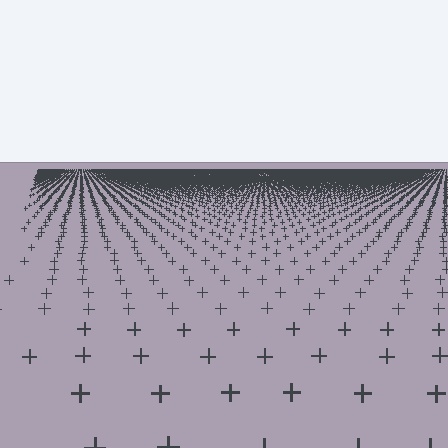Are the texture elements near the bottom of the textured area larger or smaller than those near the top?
Larger. Near the bottom, elements are closer to the viewer and appear at a bigger on-screen size.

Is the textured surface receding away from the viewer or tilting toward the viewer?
The surface is receding away from the viewer. Texture elements get smaller and denser toward the top.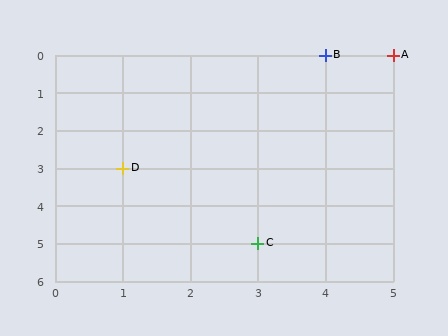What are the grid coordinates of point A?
Point A is at grid coordinates (5, 0).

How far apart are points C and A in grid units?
Points C and A are 2 columns and 5 rows apart (about 5.4 grid units diagonally).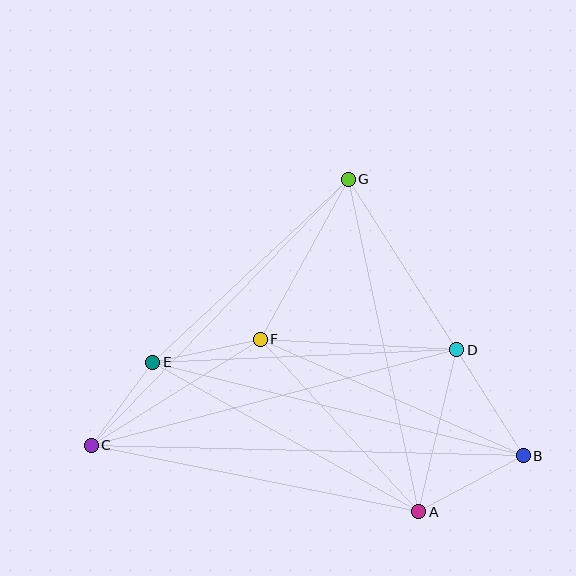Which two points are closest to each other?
Points C and E are closest to each other.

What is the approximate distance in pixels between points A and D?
The distance between A and D is approximately 167 pixels.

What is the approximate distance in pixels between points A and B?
The distance between A and B is approximately 119 pixels.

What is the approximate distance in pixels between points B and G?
The distance between B and G is approximately 327 pixels.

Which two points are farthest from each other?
Points B and C are farthest from each other.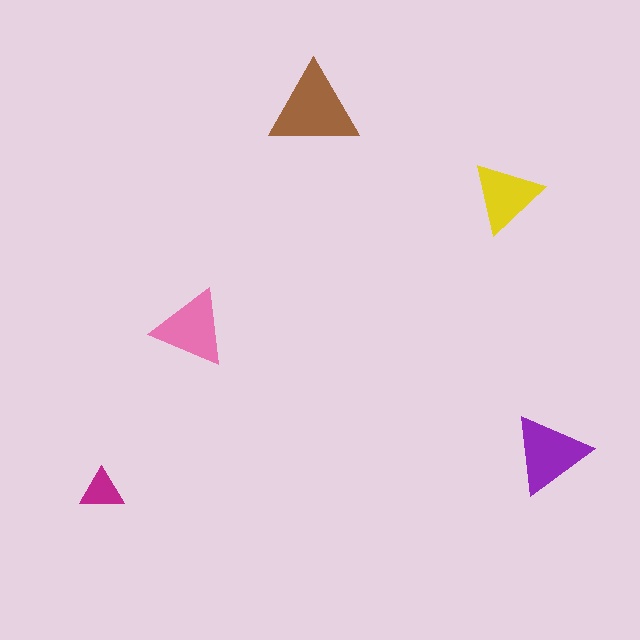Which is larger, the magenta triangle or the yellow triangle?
The yellow one.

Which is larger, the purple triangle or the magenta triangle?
The purple one.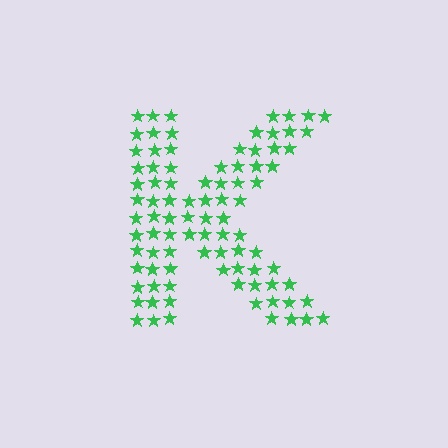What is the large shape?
The large shape is the letter K.